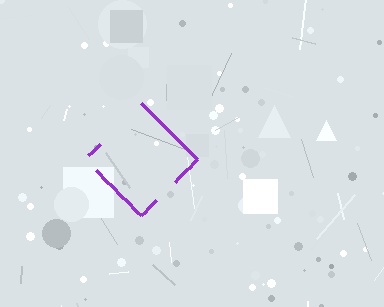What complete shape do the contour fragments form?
The contour fragments form a diamond.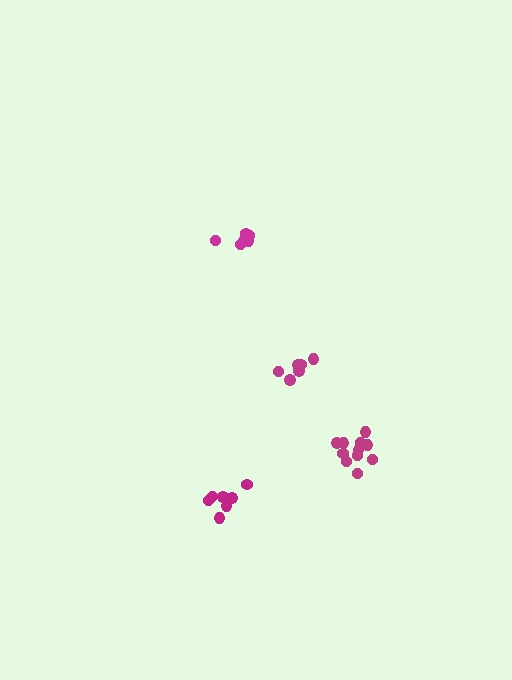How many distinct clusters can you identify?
There are 4 distinct clusters.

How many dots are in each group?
Group 1: 8 dots, Group 2: 6 dots, Group 3: 6 dots, Group 4: 11 dots (31 total).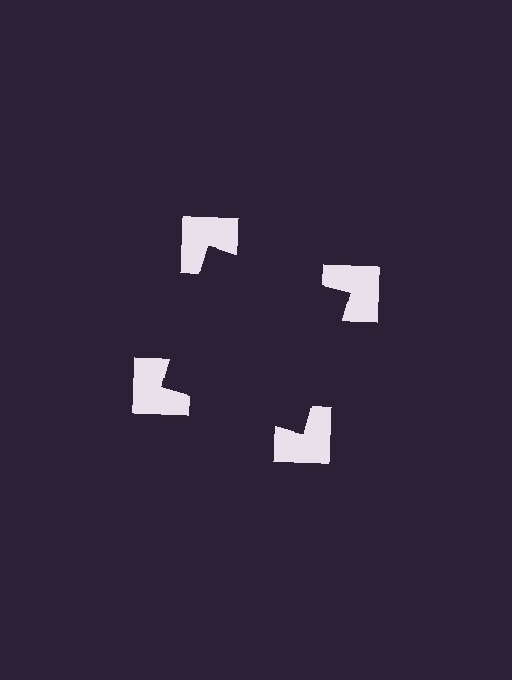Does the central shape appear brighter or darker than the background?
It typically appears slightly darker than the background, even though no actual brightness change is drawn.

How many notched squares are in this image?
There are 4 — one at each vertex of the illusory square.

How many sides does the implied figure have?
4 sides.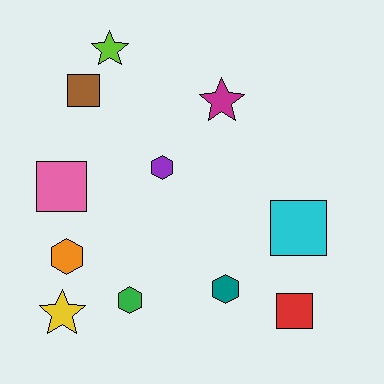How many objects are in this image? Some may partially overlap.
There are 11 objects.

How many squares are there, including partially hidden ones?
There are 4 squares.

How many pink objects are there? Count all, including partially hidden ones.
There is 1 pink object.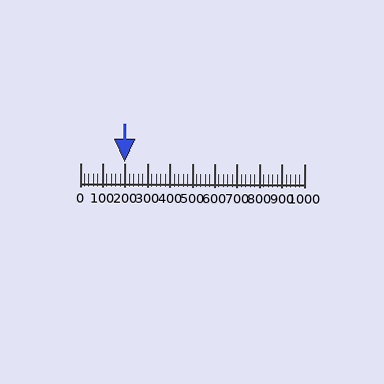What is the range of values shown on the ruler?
The ruler shows values from 0 to 1000.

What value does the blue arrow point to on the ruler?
The blue arrow points to approximately 200.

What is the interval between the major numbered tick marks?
The major tick marks are spaced 100 units apart.